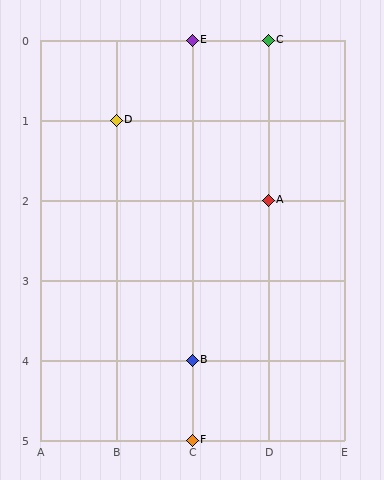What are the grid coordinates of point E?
Point E is at grid coordinates (C, 0).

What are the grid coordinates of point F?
Point F is at grid coordinates (C, 5).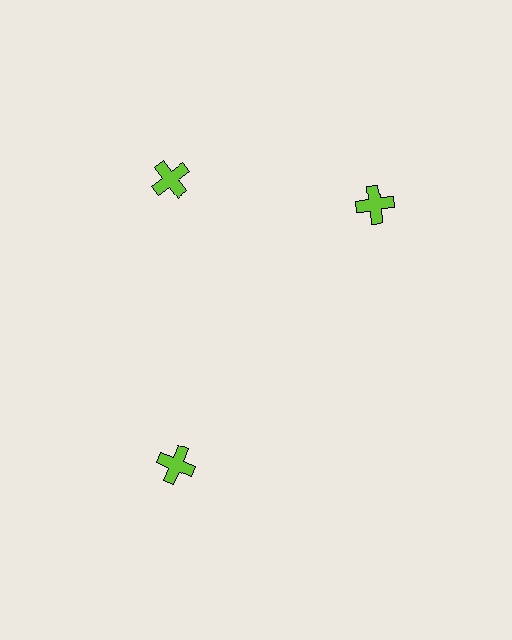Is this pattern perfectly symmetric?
No. The 3 lime crosses are arranged in a ring, but one element near the 3 o'clock position is rotated out of alignment along the ring, breaking the 3-fold rotational symmetry.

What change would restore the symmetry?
The symmetry would be restored by rotating it back into even spacing with its neighbors so that all 3 crosses sit at equal angles and equal distance from the center.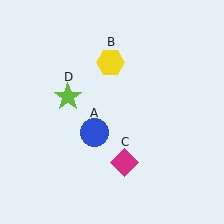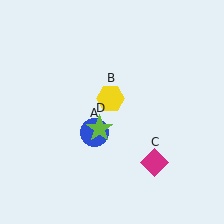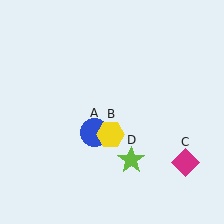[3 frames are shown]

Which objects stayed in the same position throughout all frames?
Blue circle (object A) remained stationary.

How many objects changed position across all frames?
3 objects changed position: yellow hexagon (object B), magenta diamond (object C), lime star (object D).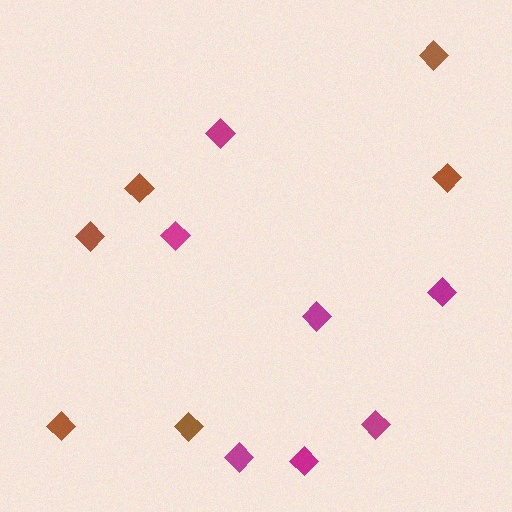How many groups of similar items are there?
There are 2 groups: one group of brown diamonds (6) and one group of magenta diamonds (7).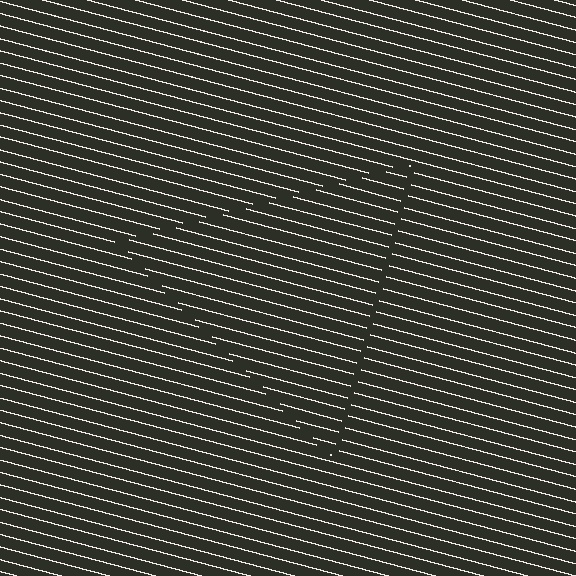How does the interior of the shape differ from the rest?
The interior of the shape contains the same grating, shifted by half a period — the contour is defined by the phase discontinuity where line-ends from the inner and outer gratings abut.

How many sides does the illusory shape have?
3 sides — the line-ends trace a triangle.